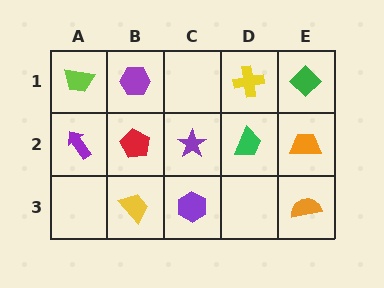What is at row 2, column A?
A purple arrow.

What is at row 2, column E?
An orange trapezoid.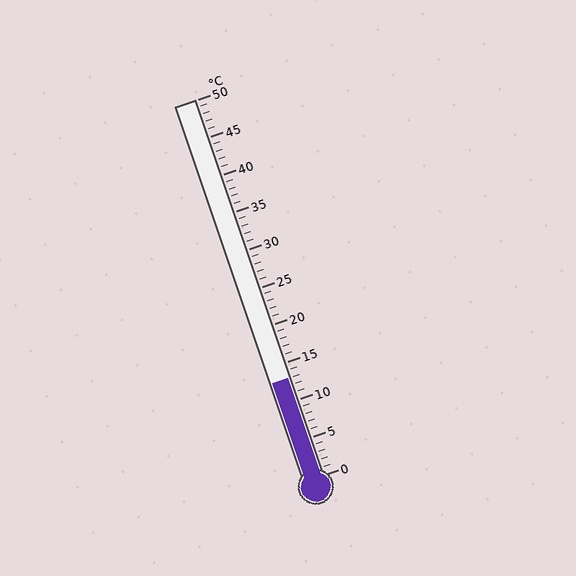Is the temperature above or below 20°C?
The temperature is below 20°C.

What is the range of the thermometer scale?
The thermometer scale ranges from 0°C to 50°C.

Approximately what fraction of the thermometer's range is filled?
The thermometer is filled to approximately 25% of its range.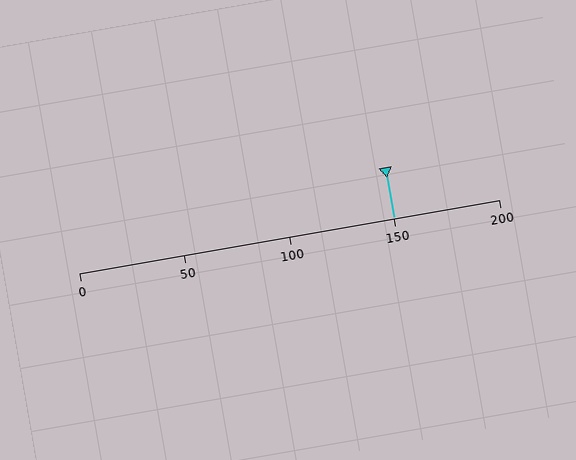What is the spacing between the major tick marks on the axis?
The major ticks are spaced 50 apart.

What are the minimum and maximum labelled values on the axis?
The axis runs from 0 to 200.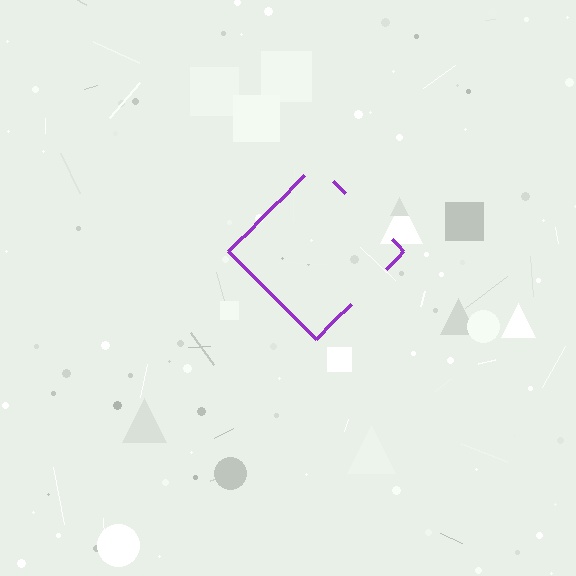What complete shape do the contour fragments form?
The contour fragments form a diamond.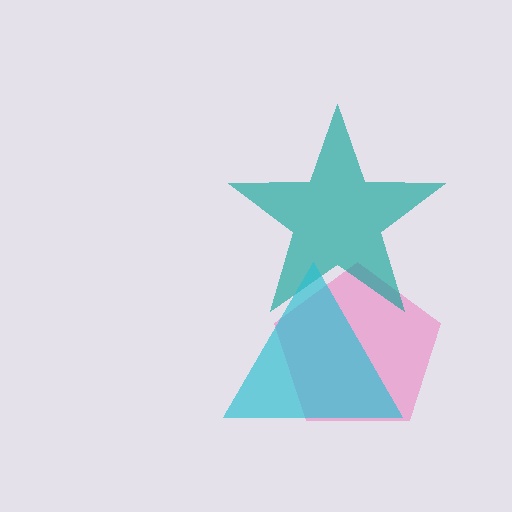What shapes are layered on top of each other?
The layered shapes are: a pink pentagon, a teal star, a cyan triangle.